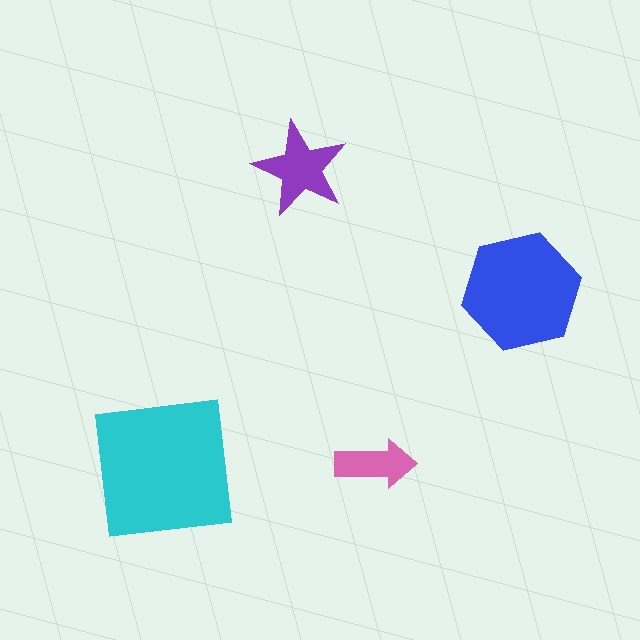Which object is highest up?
The purple star is topmost.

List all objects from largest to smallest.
The cyan square, the blue hexagon, the purple star, the pink arrow.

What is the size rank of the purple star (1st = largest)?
3rd.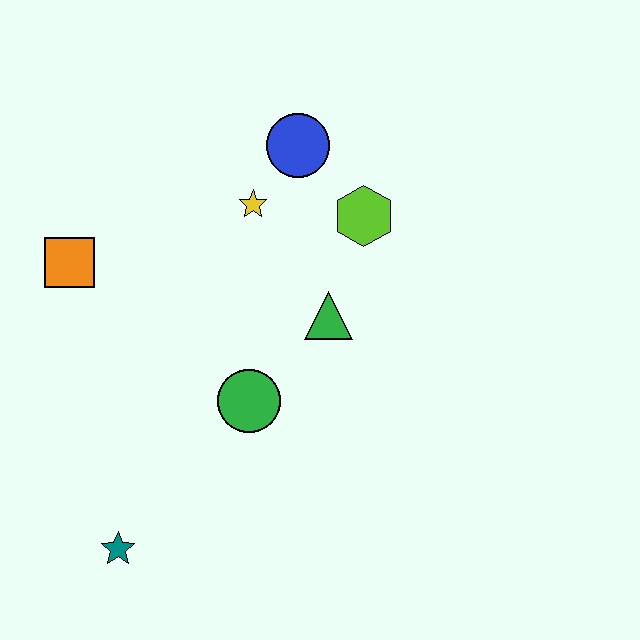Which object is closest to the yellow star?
The blue circle is closest to the yellow star.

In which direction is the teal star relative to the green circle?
The teal star is below the green circle.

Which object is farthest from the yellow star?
The teal star is farthest from the yellow star.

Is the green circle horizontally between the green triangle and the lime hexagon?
No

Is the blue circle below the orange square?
No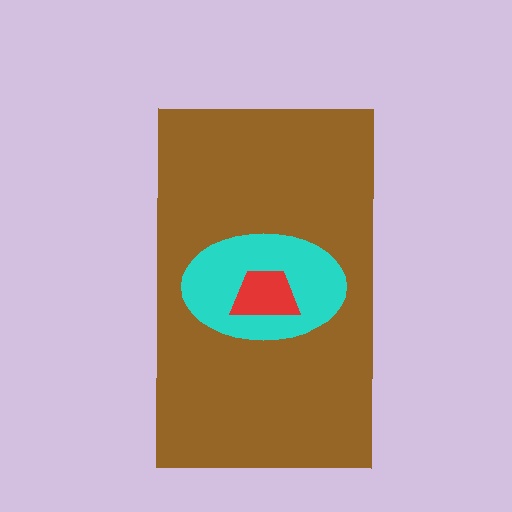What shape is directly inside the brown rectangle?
The cyan ellipse.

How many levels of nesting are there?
3.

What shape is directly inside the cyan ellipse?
The red trapezoid.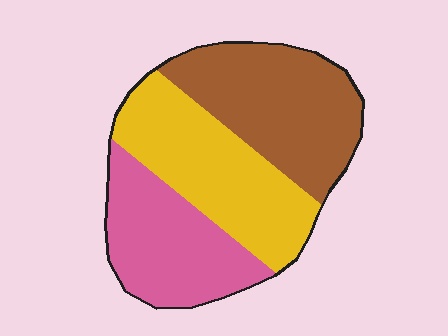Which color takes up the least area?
Pink, at roughly 30%.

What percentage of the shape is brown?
Brown covers around 35% of the shape.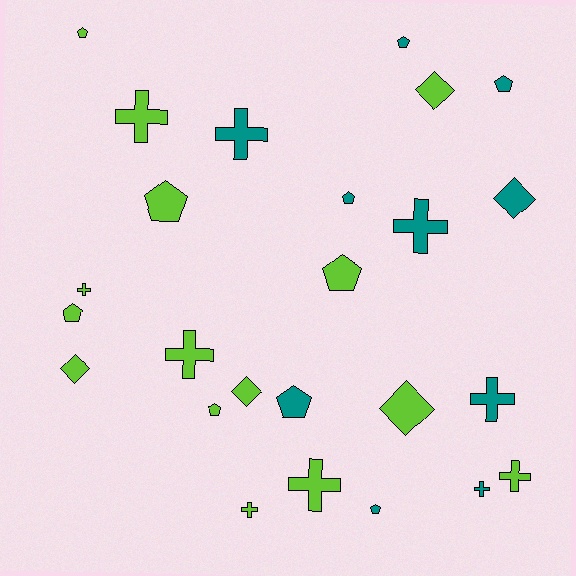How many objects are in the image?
There are 25 objects.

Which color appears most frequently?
Lime, with 15 objects.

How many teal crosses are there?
There are 4 teal crosses.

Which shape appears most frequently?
Pentagon, with 10 objects.